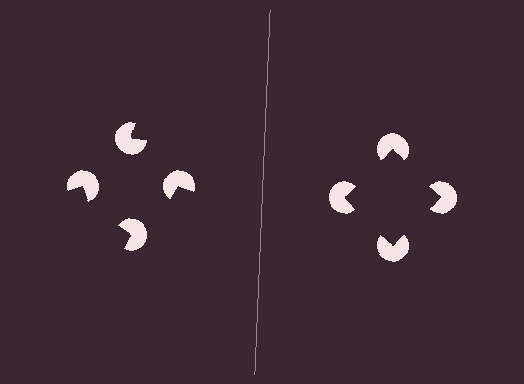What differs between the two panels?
The pac-man discs are positioned identically on both sides; only the wedge orientations differ. On the right they align to a square; on the left they are misaligned.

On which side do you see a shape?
An illusory square appears on the right side. On the left side the wedge cuts are rotated, so no coherent shape forms.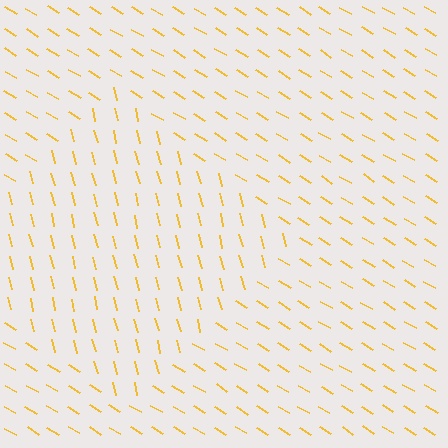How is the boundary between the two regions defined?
The boundary is defined purely by a change in line orientation (approximately 45 degrees difference). All lines are the same color and thickness.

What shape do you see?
I see a diamond.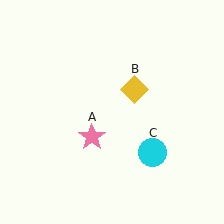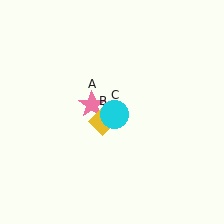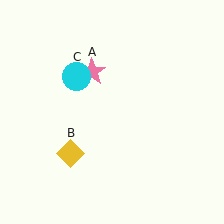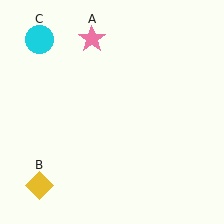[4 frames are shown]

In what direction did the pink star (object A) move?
The pink star (object A) moved up.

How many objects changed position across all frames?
3 objects changed position: pink star (object A), yellow diamond (object B), cyan circle (object C).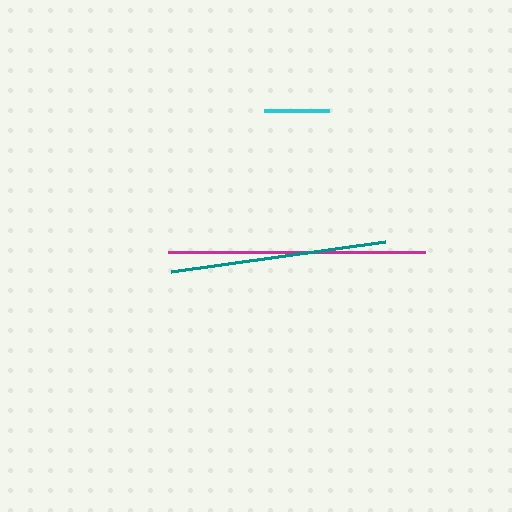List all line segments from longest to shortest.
From longest to shortest: magenta, teal, cyan.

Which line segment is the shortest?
The cyan line is the shortest at approximately 65 pixels.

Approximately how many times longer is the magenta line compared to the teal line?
The magenta line is approximately 1.2 times the length of the teal line.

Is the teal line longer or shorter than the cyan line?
The teal line is longer than the cyan line.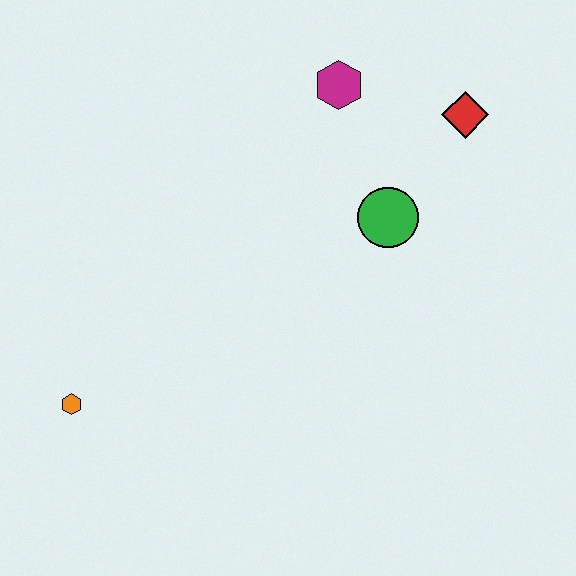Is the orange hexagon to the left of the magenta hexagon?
Yes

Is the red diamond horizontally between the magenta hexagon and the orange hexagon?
No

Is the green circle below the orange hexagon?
No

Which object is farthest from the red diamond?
The orange hexagon is farthest from the red diamond.